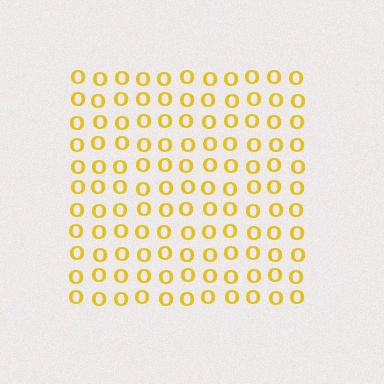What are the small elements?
The small elements are letter O's.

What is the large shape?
The large shape is a square.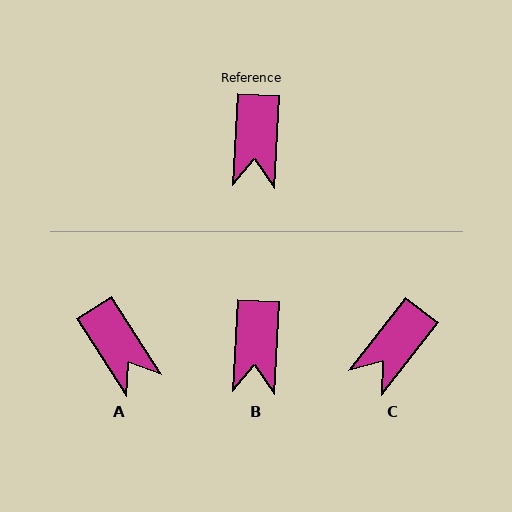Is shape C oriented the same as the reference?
No, it is off by about 34 degrees.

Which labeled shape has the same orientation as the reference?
B.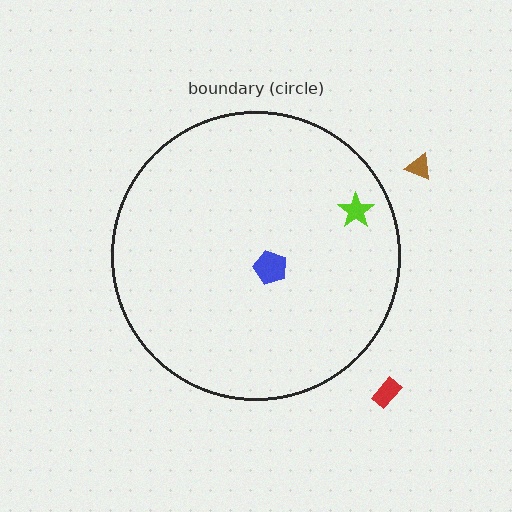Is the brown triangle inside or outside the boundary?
Outside.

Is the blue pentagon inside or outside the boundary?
Inside.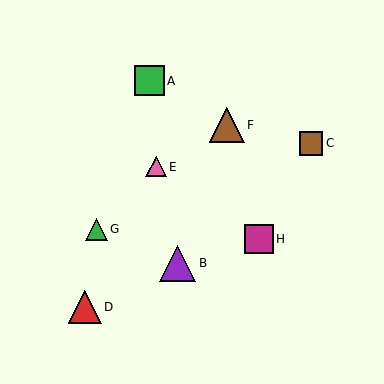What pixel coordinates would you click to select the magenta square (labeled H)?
Click at (259, 239) to select the magenta square H.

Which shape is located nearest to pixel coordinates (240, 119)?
The brown triangle (labeled F) at (227, 125) is nearest to that location.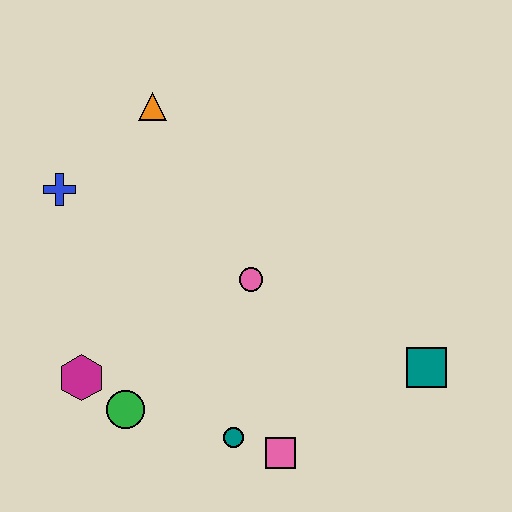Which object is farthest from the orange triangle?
The teal square is farthest from the orange triangle.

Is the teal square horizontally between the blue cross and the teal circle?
No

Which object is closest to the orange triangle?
The blue cross is closest to the orange triangle.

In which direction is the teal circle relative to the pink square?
The teal circle is to the left of the pink square.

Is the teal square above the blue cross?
No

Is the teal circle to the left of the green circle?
No